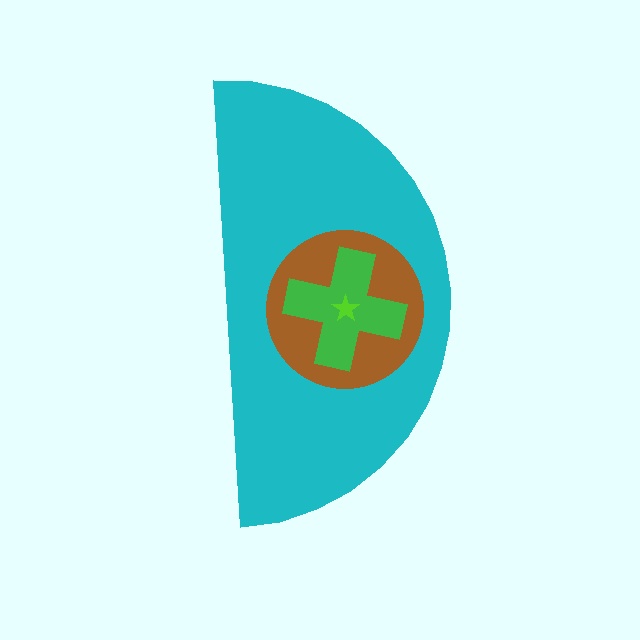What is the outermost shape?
The cyan semicircle.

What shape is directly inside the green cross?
The lime star.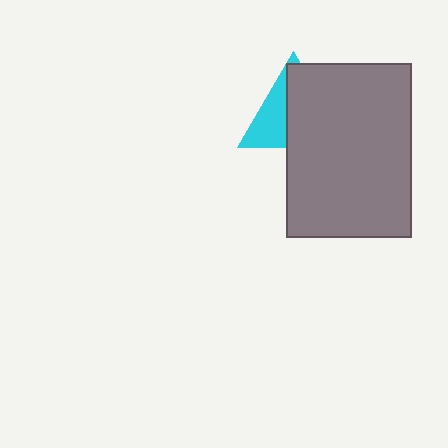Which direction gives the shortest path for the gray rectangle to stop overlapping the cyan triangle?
Moving right gives the shortest separation.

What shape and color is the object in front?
The object in front is a gray rectangle.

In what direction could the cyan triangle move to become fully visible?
The cyan triangle could move left. That would shift it out from behind the gray rectangle entirely.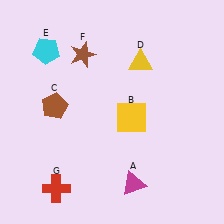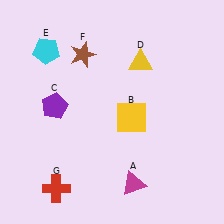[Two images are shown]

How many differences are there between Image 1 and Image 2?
There is 1 difference between the two images.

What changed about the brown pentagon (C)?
In Image 1, C is brown. In Image 2, it changed to purple.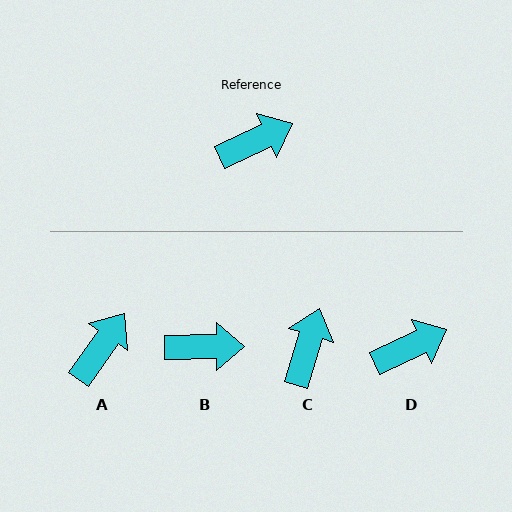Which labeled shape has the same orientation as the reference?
D.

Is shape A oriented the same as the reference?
No, it is off by about 30 degrees.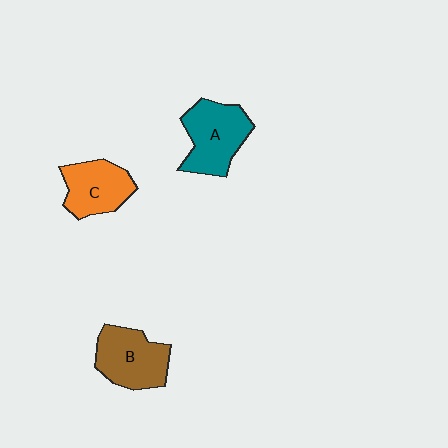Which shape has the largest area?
Shape A (teal).